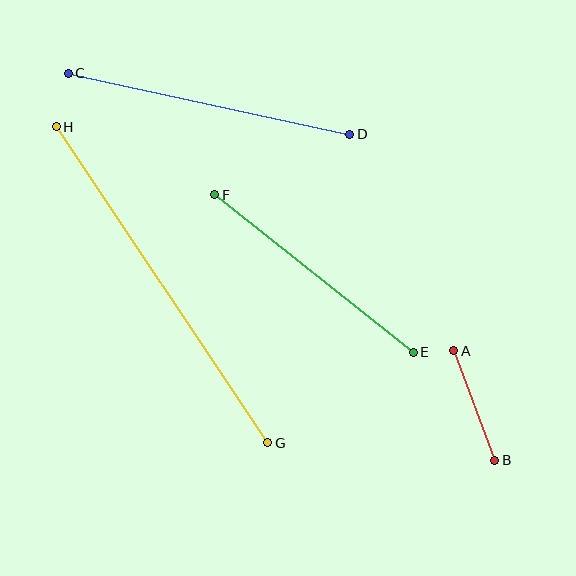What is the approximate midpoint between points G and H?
The midpoint is at approximately (162, 285) pixels.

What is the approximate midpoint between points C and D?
The midpoint is at approximately (209, 104) pixels.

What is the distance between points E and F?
The distance is approximately 254 pixels.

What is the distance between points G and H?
The distance is approximately 380 pixels.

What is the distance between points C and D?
The distance is approximately 288 pixels.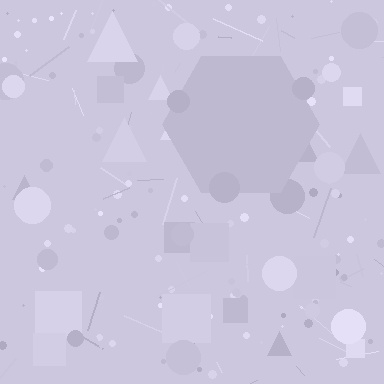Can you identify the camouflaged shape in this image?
The camouflaged shape is a hexagon.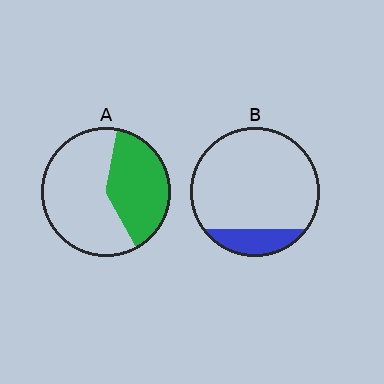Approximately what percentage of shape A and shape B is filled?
A is approximately 40% and B is approximately 15%.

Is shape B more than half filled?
No.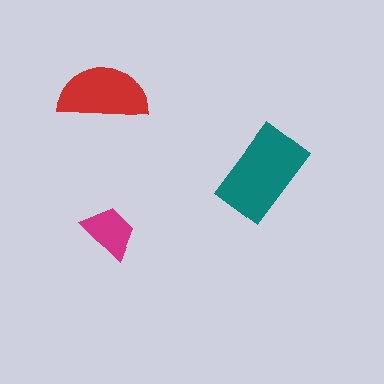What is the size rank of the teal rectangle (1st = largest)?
1st.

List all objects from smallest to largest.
The magenta trapezoid, the red semicircle, the teal rectangle.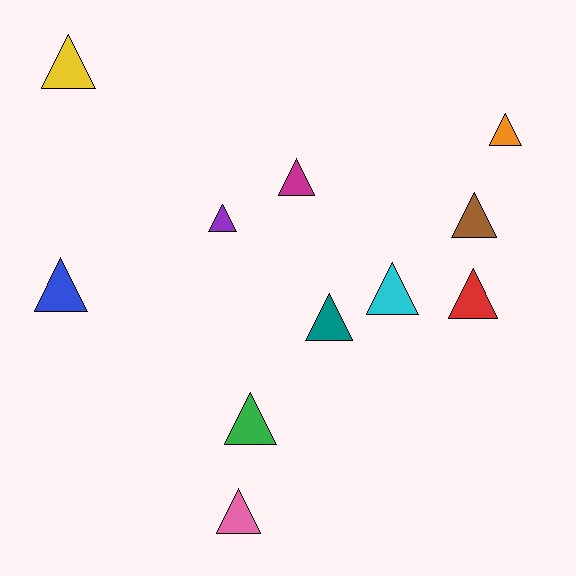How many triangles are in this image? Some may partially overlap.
There are 11 triangles.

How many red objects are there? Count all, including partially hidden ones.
There is 1 red object.